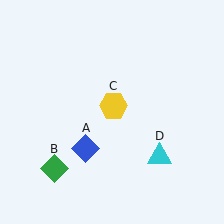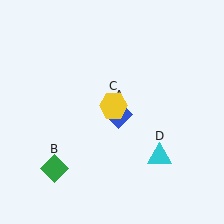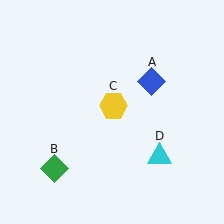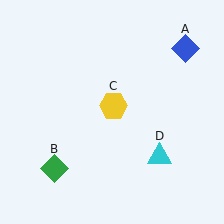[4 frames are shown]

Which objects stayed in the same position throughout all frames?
Green diamond (object B) and yellow hexagon (object C) and cyan triangle (object D) remained stationary.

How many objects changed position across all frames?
1 object changed position: blue diamond (object A).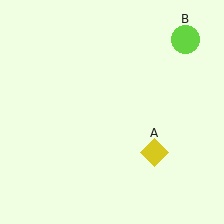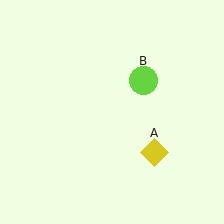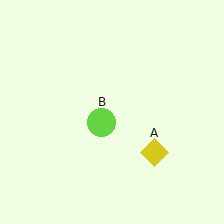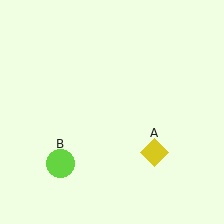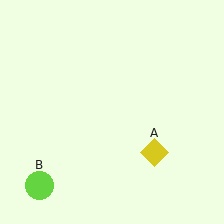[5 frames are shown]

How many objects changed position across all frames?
1 object changed position: lime circle (object B).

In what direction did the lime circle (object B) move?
The lime circle (object B) moved down and to the left.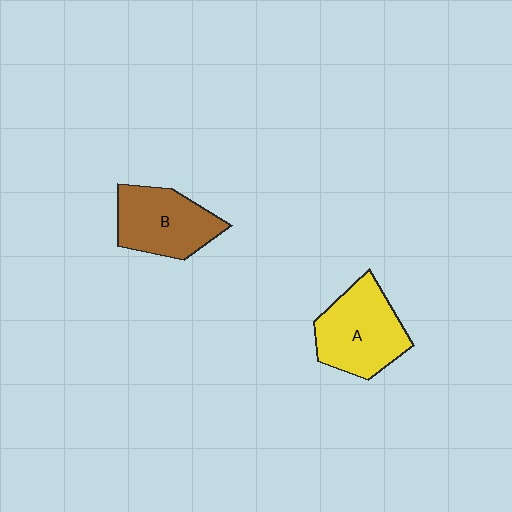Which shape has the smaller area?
Shape B (brown).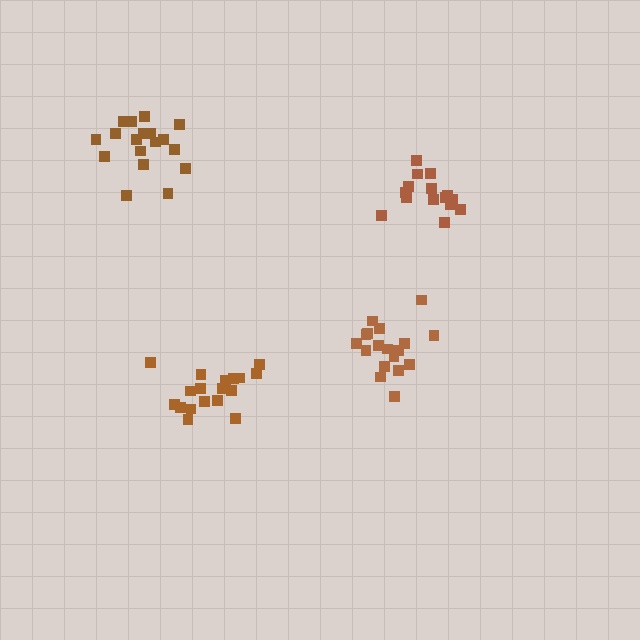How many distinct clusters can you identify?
There are 4 distinct clusters.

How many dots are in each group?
Group 1: 18 dots, Group 2: 18 dots, Group 3: 16 dots, Group 4: 18 dots (70 total).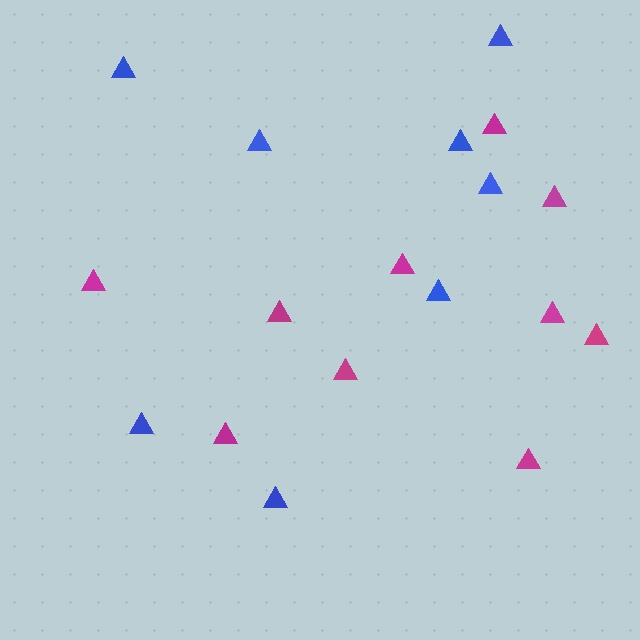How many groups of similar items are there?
There are 2 groups: one group of magenta triangles (10) and one group of blue triangles (8).